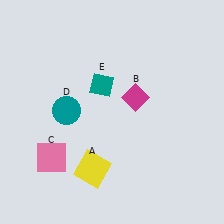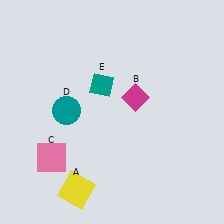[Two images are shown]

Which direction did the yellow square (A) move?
The yellow square (A) moved down.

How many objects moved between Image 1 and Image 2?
1 object moved between the two images.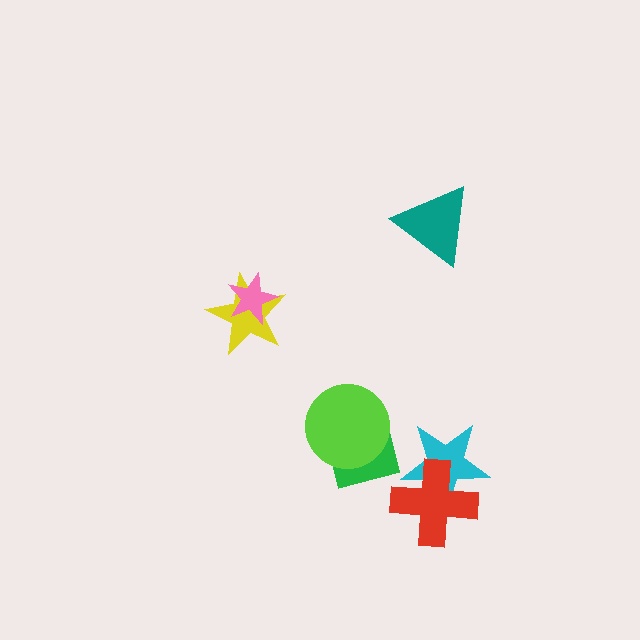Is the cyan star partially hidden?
Yes, it is partially covered by another shape.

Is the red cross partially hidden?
No, no other shape covers it.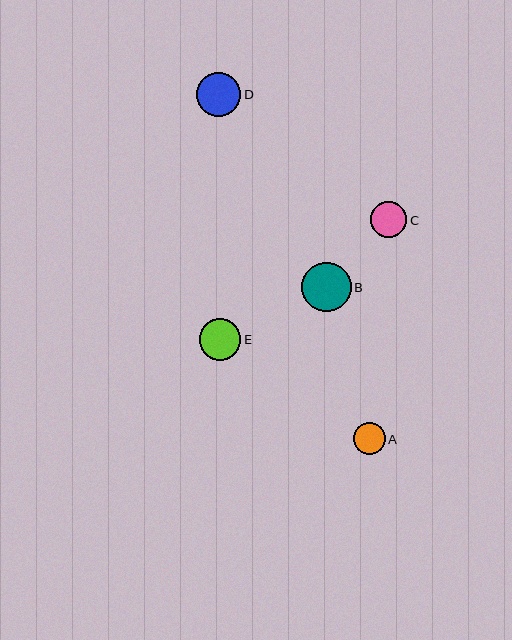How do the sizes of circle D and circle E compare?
Circle D and circle E are approximately the same size.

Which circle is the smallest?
Circle A is the smallest with a size of approximately 32 pixels.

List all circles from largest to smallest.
From largest to smallest: B, D, E, C, A.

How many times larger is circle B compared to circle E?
Circle B is approximately 1.2 times the size of circle E.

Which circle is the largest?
Circle B is the largest with a size of approximately 50 pixels.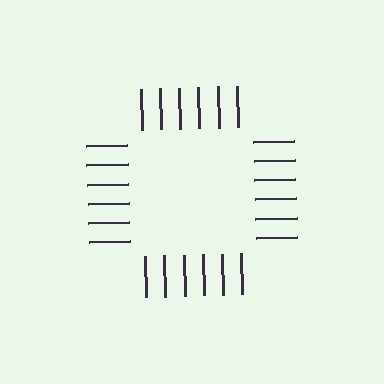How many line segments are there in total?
24 — 6 along each of the 4 edges.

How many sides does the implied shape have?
4 sides — the line-ends trace a square.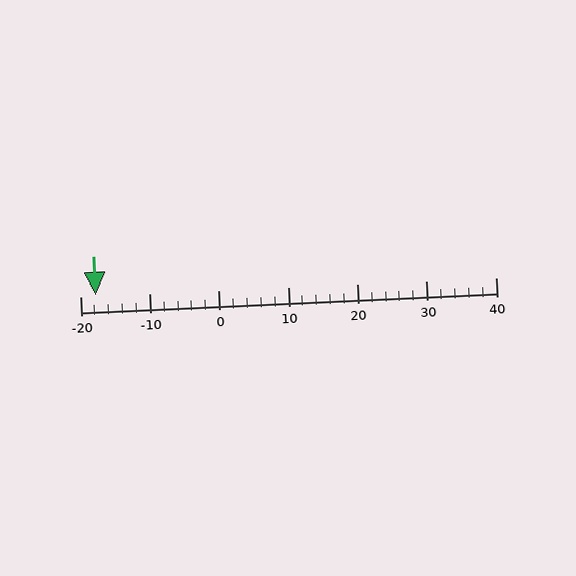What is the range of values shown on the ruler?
The ruler shows values from -20 to 40.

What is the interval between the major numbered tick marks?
The major tick marks are spaced 10 units apart.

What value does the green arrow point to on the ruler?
The green arrow points to approximately -18.